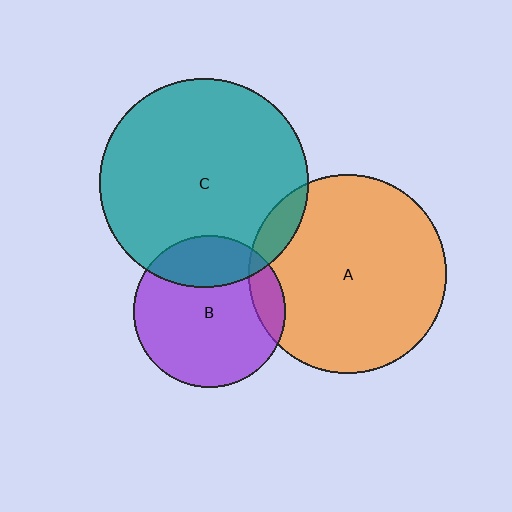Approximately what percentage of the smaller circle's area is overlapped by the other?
Approximately 25%.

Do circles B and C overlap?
Yes.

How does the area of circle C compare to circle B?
Approximately 1.9 times.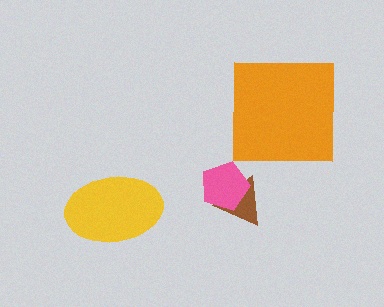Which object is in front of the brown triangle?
The pink pentagon is in front of the brown triangle.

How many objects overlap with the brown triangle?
1 object overlaps with the brown triangle.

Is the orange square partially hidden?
No, no other shape covers it.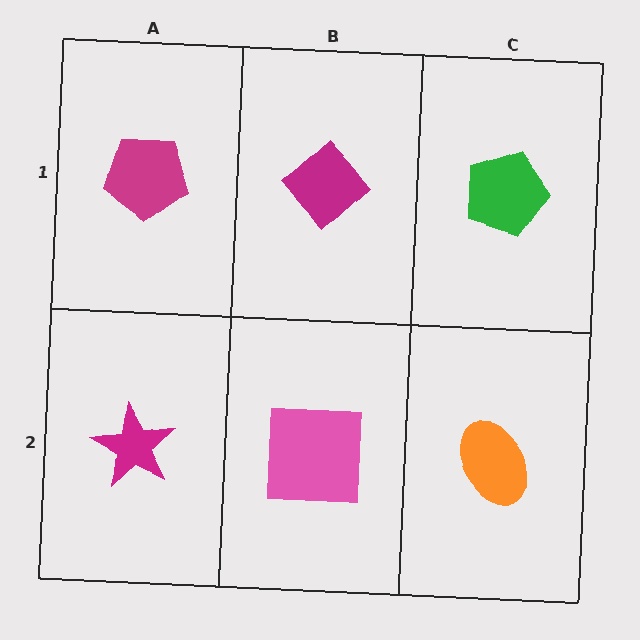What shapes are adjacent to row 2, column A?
A magenta pentagon (row 1, column A), a pink square (row 2, column B).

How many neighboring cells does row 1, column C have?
2.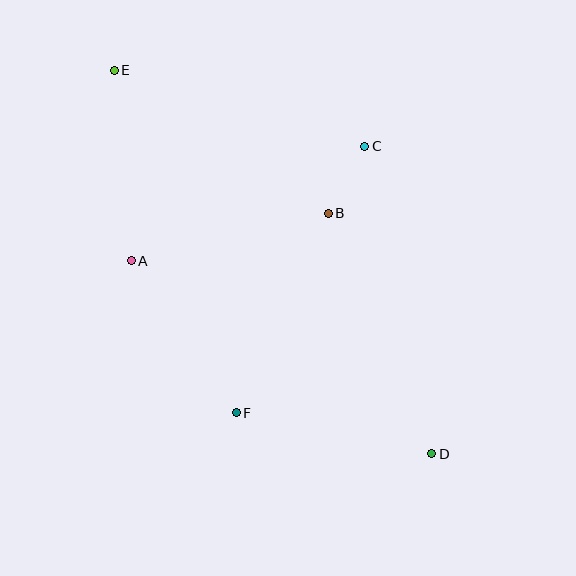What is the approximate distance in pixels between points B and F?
The distance between B and F is approximately 220 pixels.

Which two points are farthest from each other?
Points D and E are farthest from each other.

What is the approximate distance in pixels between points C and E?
The distance between C and E is approximately 262 pixels.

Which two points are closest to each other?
Points B and C are closest to each other.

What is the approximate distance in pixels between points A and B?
The distance between A and B is approximately 203 pixels.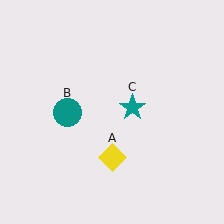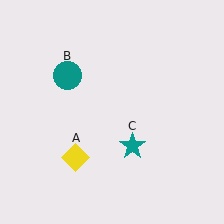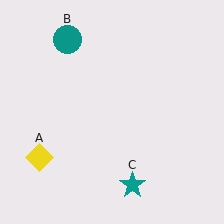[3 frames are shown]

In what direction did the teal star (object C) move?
The teal star (object C) moved down.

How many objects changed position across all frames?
3 objects changed position: yellow diamond (object A), teal circle (object B), teal star (object C).